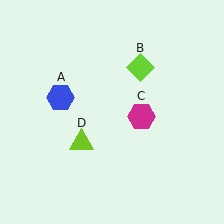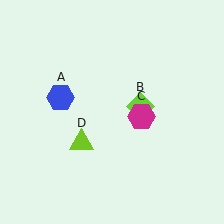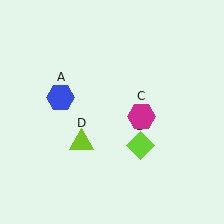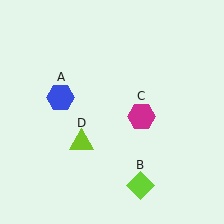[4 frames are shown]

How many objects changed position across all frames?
1 object changed position: lime diamond (object B).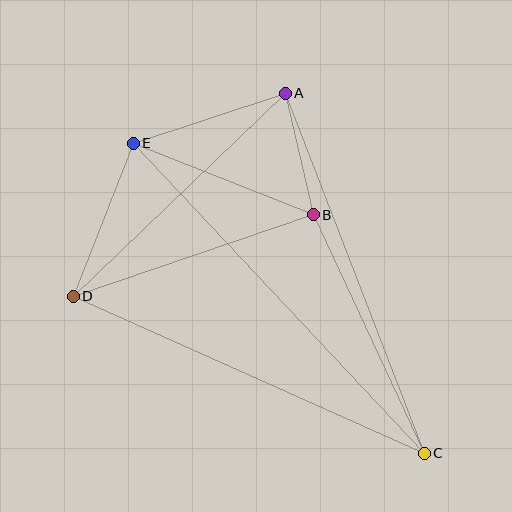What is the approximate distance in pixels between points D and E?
The distance between D and E is approximately 164 pixels.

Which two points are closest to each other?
Points A and B are closest to each other.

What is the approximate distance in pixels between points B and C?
The distance between B and C is approximately 263 pixels.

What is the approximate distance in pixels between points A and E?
The distance between A and E is approximately 160 pixels.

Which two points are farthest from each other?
Points C and E are farthest from each other.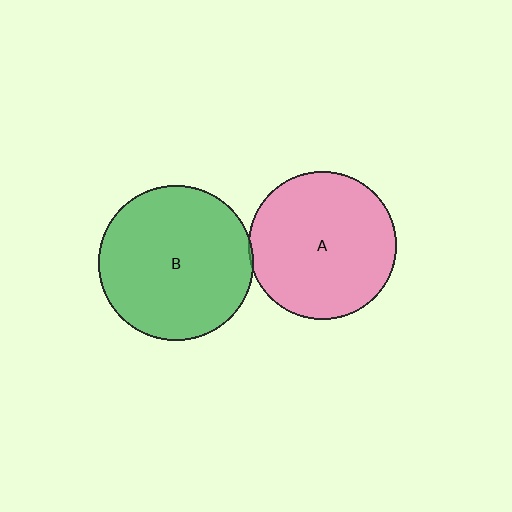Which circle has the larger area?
Circle B (green).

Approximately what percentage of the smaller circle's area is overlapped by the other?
Approximately 5%.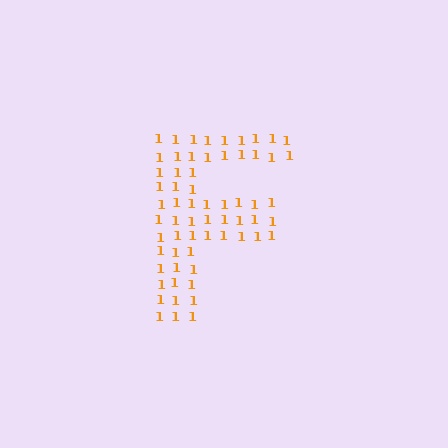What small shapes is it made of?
It is made of small digit 1's.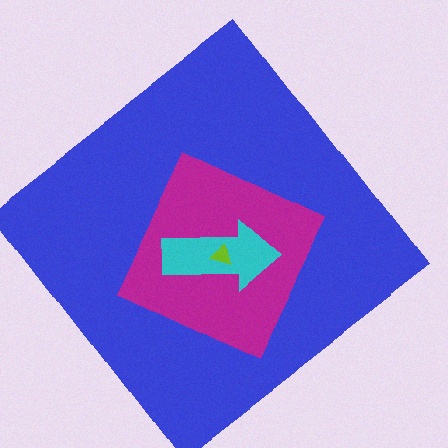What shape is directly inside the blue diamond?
The magenta diamond.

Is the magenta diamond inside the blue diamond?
Yes.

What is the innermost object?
The lime triangle.